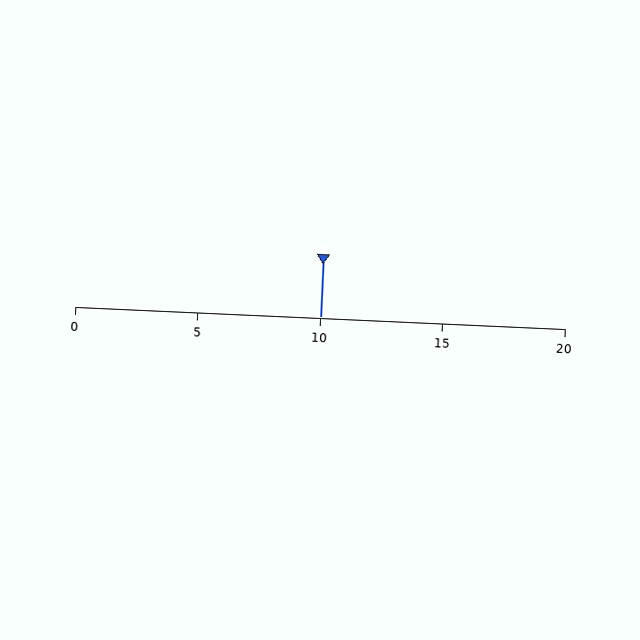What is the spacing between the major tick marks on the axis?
The major ticks are spaced 5 apart.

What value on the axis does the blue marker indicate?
The marker indicates approximately 10.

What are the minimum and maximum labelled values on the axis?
The axis runs from 0 to 20.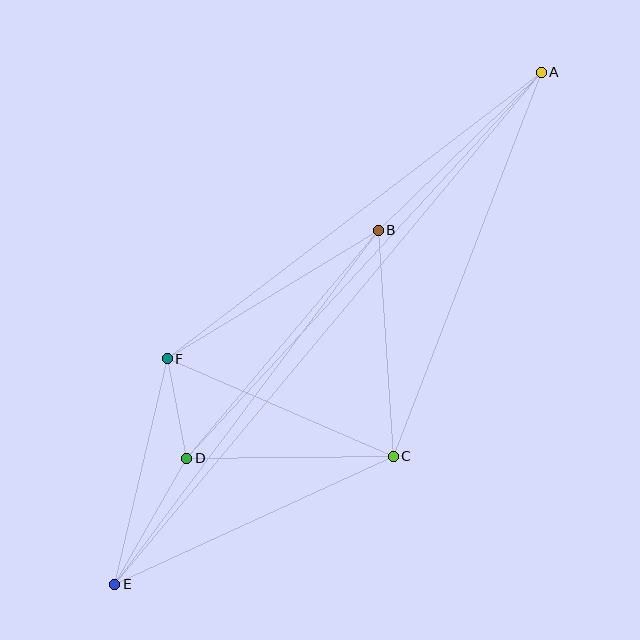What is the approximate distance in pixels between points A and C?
The distance between A and C is approximately 412 pixels.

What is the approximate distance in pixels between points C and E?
The distance between C and E is approximately 306 pixels.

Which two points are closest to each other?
Points D and F are closest to each other.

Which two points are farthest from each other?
Points A and E are farthest from each other.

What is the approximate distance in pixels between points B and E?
The distance between B and E is approximately 441 pixels.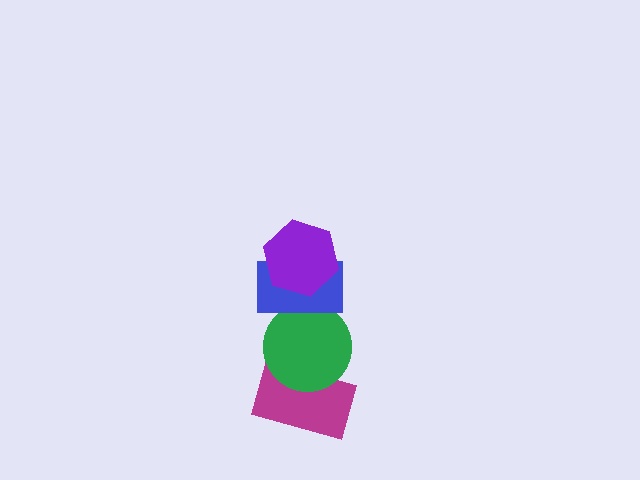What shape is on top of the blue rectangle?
The purple hexagon is on top of the blue rectangle.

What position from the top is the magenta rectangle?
The magenta rectangle is 4th from the top.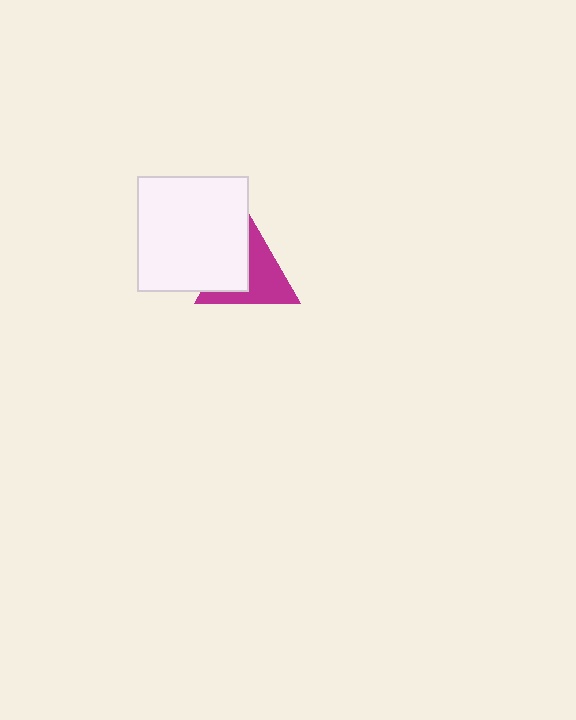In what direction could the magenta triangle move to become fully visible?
The magenta triangle could move right. That would shift it out from behind the white rectangle entirely.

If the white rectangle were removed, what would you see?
You would see the complete magenta triangle.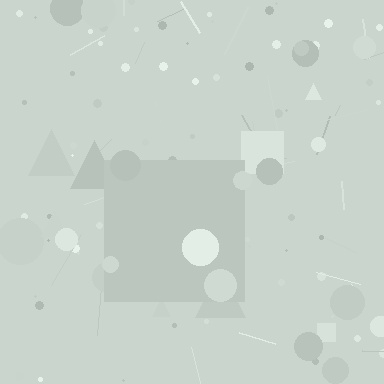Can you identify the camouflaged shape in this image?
The camouflaged shape is a square.